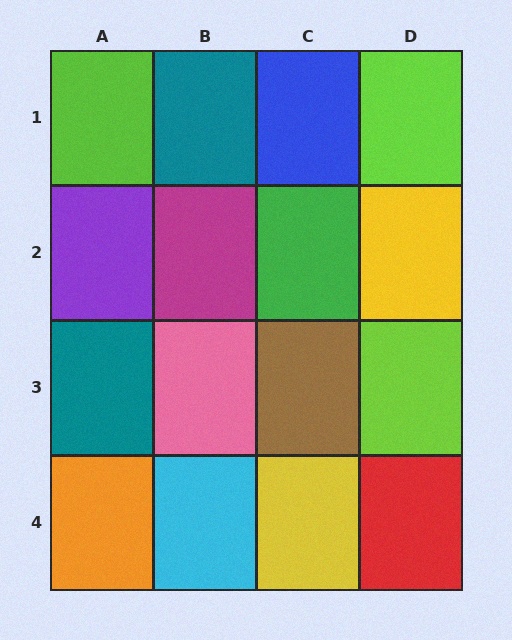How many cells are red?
1 cell is red.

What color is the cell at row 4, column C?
Yellow.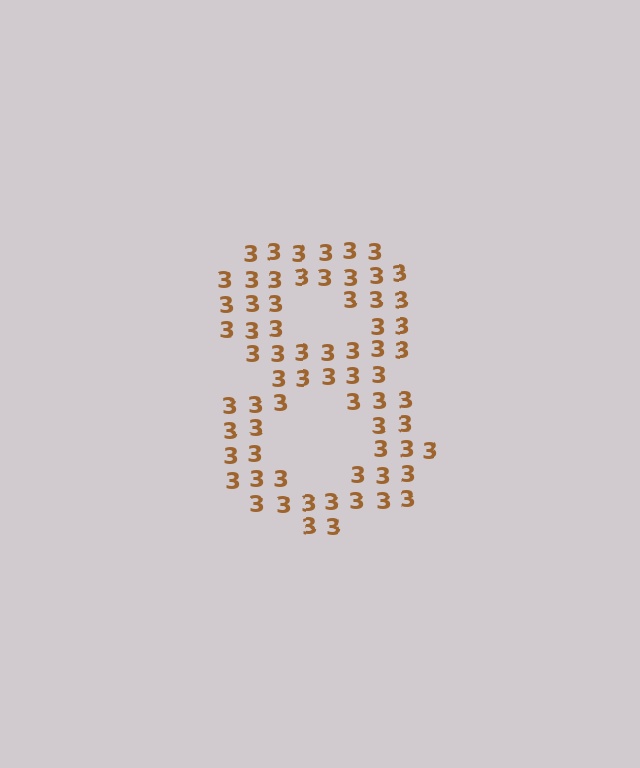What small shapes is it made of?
It is made of small digit 3's.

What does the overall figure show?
The overall figure shows the digit 8.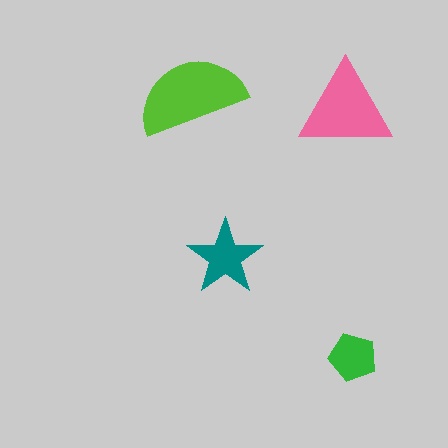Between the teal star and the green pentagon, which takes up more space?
The teal star.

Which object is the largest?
The lime semicircle.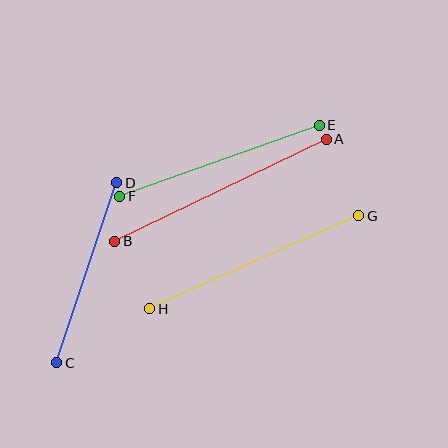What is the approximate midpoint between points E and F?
The midpoint is at approximately (220, 161) pixels.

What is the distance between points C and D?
The distance is approximately 190 pixels.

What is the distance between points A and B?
The distance is approximately 235 pixels.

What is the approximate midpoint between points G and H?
The midpoint is at approximately (254, 262) pixels.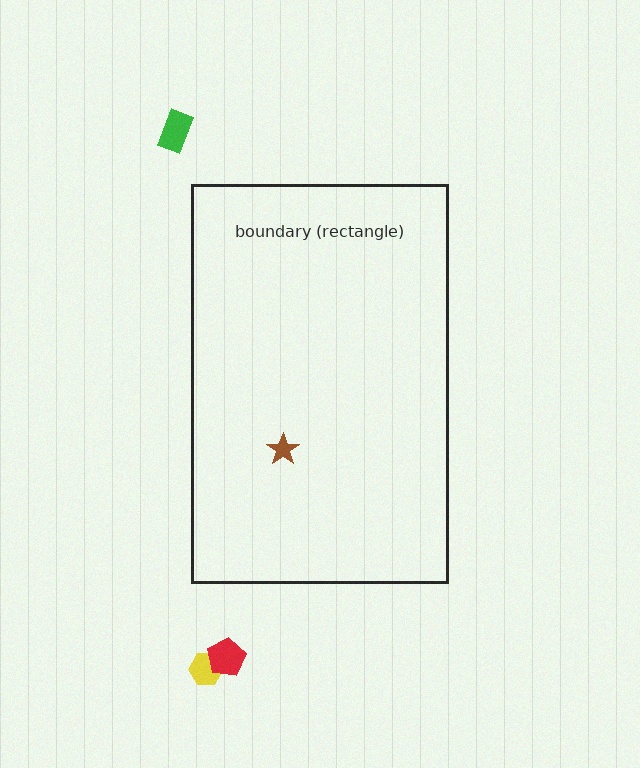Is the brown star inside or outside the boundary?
Inside.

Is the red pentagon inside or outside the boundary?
Outside.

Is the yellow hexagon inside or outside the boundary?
Outside.